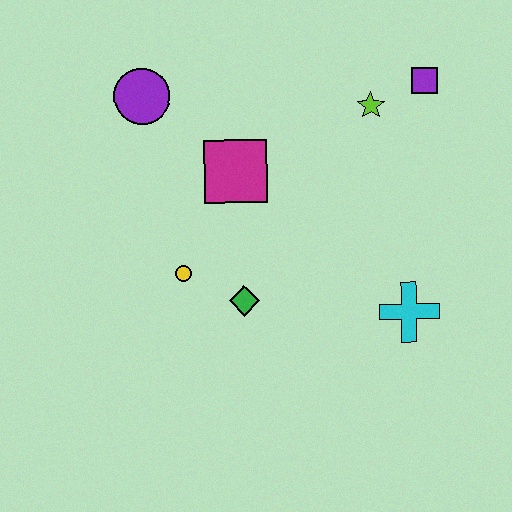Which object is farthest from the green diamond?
The purple square is farthest from the green diamond.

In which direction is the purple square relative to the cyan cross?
The purple square is above the cyan cross.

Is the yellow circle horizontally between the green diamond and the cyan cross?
No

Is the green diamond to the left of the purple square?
Yes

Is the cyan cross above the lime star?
No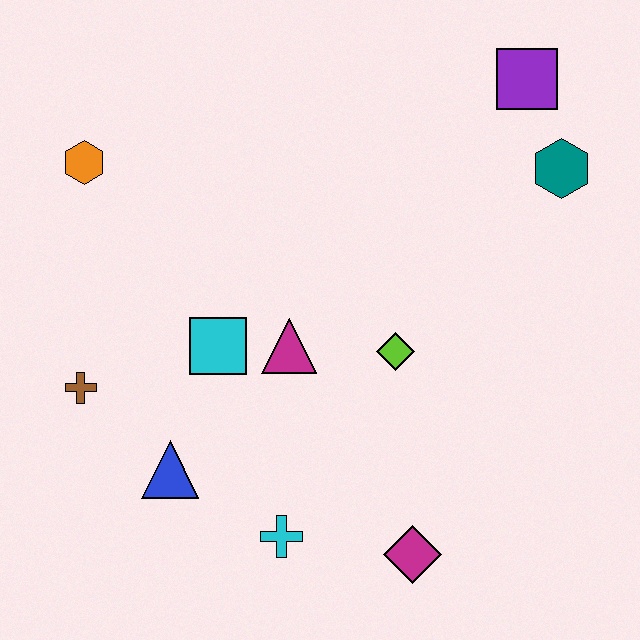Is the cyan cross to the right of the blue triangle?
Yes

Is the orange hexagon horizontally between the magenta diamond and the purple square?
No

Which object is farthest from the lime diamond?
The orange hexagon is farthest from the lime diamond.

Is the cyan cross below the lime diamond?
Yes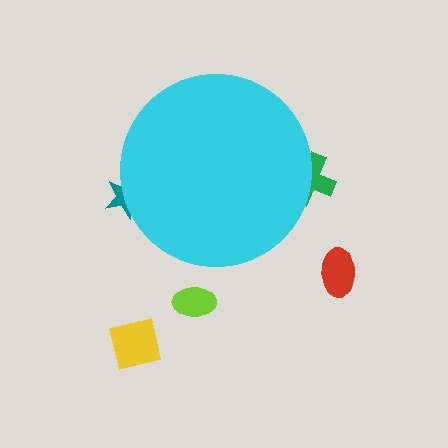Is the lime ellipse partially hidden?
No, the lime ellipse is fully visible.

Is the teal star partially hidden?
Yes, the teal star is partially hidden behind the cyan circle.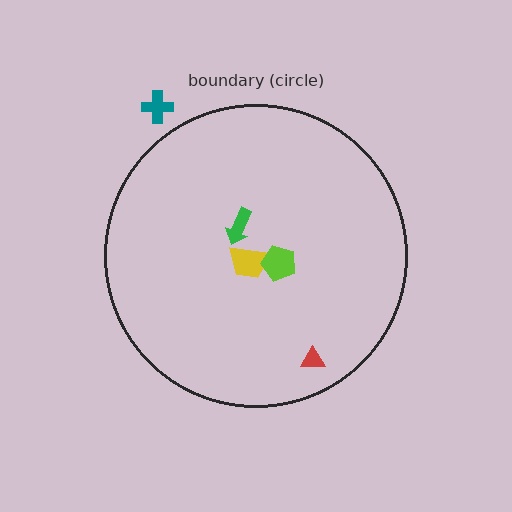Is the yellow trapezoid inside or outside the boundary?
Inside.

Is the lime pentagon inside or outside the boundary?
Inside.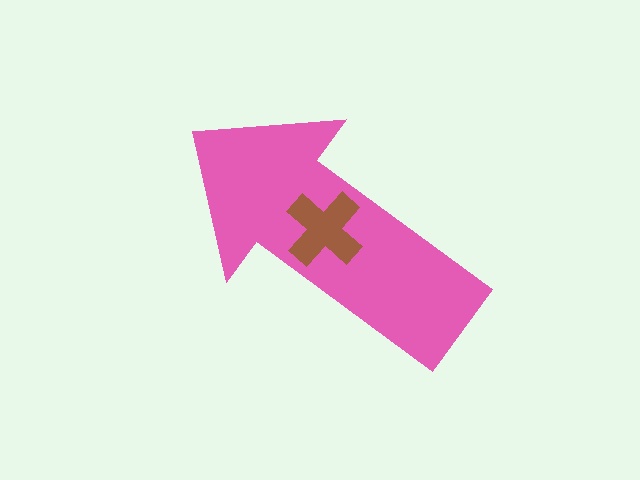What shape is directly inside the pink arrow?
The brown cross.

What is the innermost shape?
The brown cross.